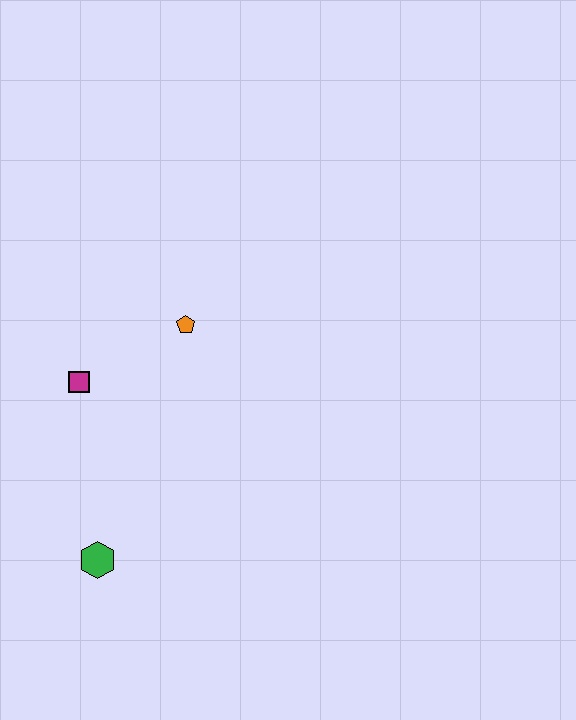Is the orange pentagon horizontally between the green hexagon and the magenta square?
No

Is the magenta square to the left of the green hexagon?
Yes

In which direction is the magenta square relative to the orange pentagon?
The magenta square is to the left of the orange pentagon.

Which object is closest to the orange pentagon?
The magenta square is closest to the orange pentagon.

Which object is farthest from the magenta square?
The green hexagon is farthest from the magenta square.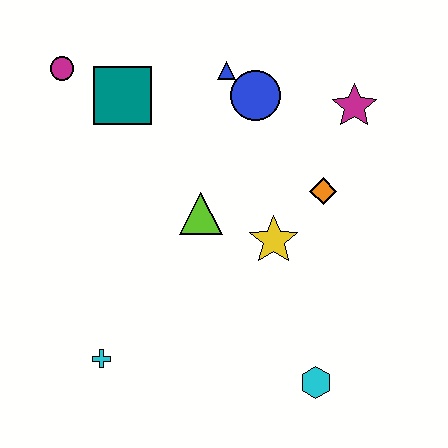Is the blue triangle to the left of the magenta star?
Yes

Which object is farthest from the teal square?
The cyan hexagon is farthest from the teal square.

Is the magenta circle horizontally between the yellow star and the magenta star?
No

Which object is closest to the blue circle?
The blue triangle is closest to the blue circle.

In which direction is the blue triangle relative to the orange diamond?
The blue triangle is above the orange diamond.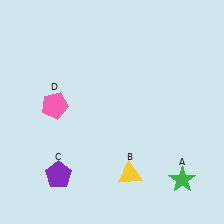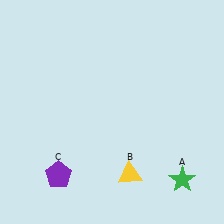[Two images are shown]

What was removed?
The pink pentagon (D) was removed in Image 2.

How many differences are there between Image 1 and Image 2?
There is 1 difference between the two images.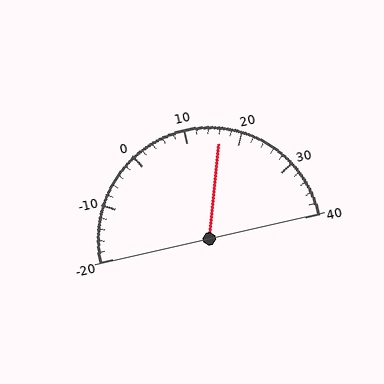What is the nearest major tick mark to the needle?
The nearest major tick mark is 20.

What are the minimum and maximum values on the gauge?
The gauge ranges from -20 to 40.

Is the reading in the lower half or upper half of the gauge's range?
The reading is in the upper half of the range (-20 to 40).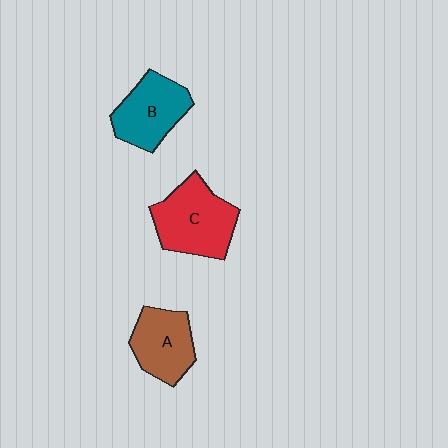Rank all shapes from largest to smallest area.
From largest to smallest: C (red), B (teal), A (brown).